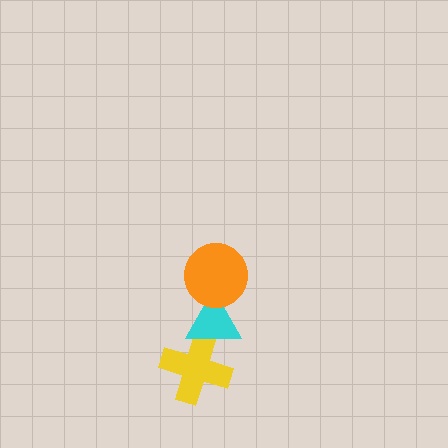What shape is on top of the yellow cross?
The cyan triangle is on top of the yellow cross.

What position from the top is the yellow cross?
The yellow cross is 3rd from the top.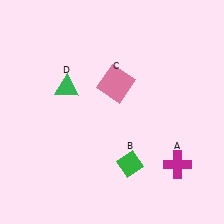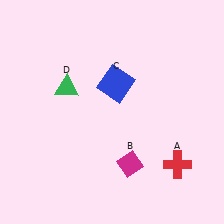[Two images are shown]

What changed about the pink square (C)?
In Image 1, C is pink. In Image 2, it changed to blue.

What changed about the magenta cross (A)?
In Image 1, A is magenta. In Image 2, it changed to red.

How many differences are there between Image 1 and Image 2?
There are 3 differences between the two images.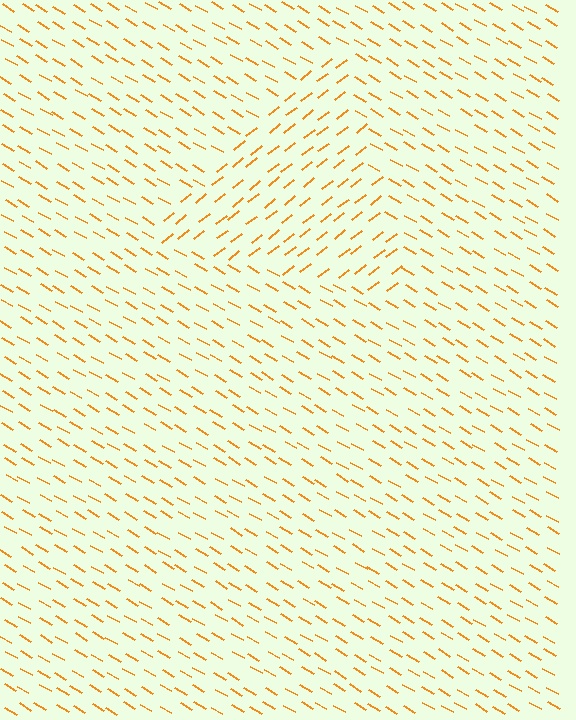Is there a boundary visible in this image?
Yes, there is a texture boundary formed by a change in line orientation.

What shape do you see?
I see a triangle.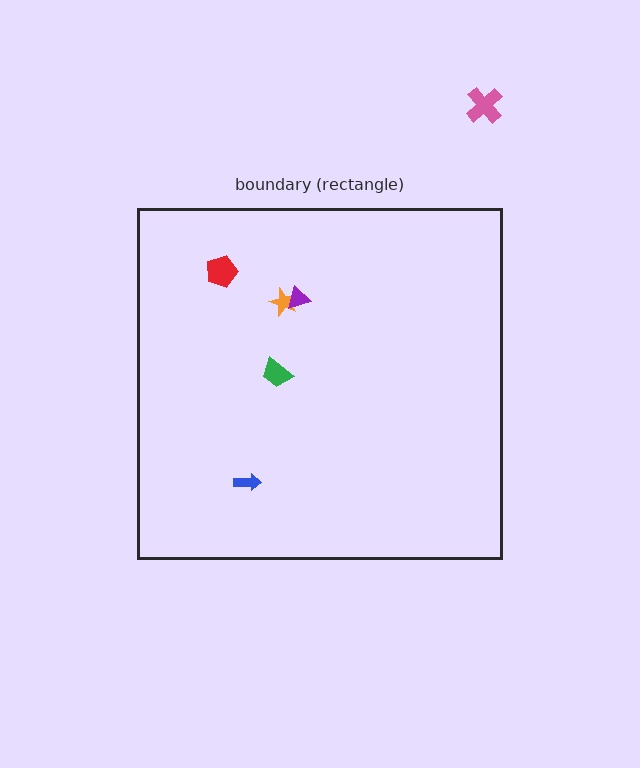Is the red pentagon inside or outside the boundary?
Inside.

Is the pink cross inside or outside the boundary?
Outside.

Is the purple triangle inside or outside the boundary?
Inside.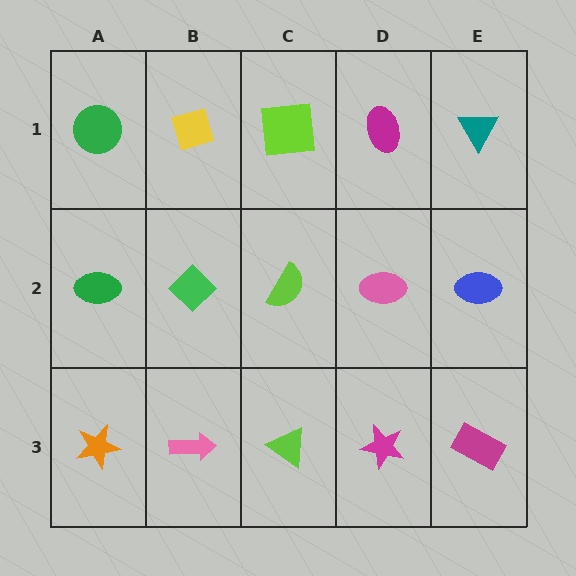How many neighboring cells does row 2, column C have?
4.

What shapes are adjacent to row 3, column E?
A blue ellipse (row 2, column E), a magenta star (row 3, column D).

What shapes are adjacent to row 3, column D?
A pink ellipse (row 2, column D), a lime triangle (row 3, column C), a magenta rectangle (row 3, column E).